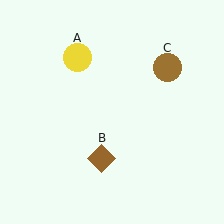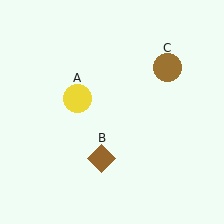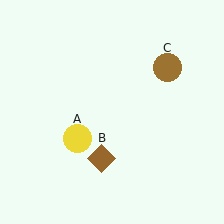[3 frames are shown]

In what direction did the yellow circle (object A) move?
The yellow circle (object A) moved down.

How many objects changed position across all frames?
1 object changed position: yellow circle (object A).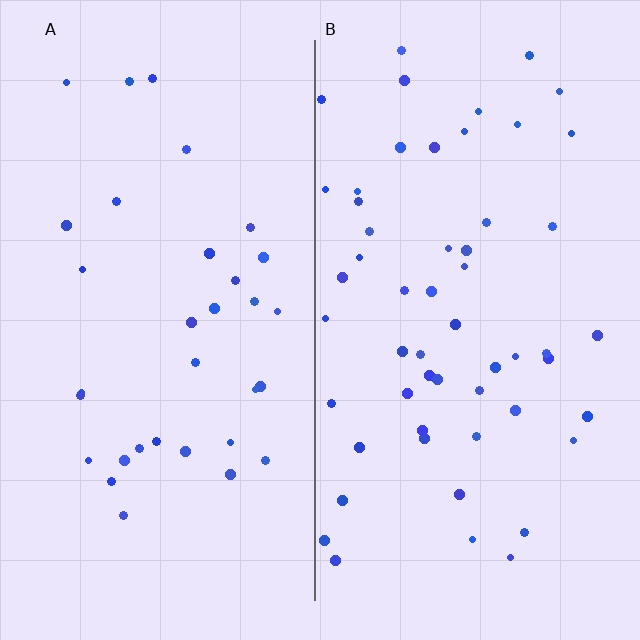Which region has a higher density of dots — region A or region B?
B (the right).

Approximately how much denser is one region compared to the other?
Approximately 1.7× — region B over region A.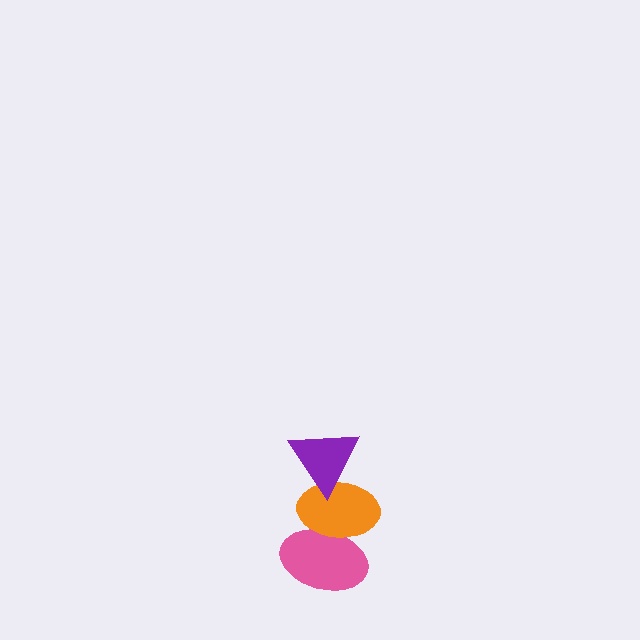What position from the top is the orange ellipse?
The orange ellipse is 2nd from the top.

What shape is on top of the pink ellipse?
The orange ellipse is on top of the pink ellipse.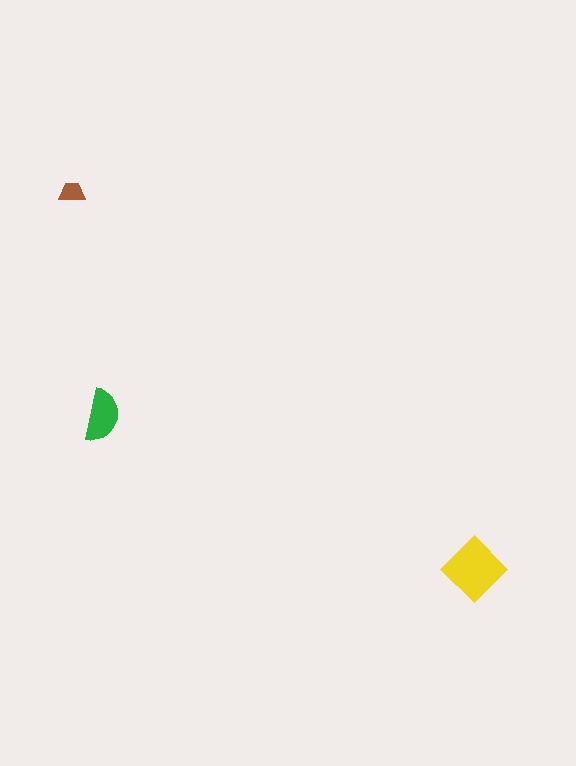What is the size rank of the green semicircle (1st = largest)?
2nd.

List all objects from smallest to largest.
The brown trapezoid, the green semicircle, the yellow diamond.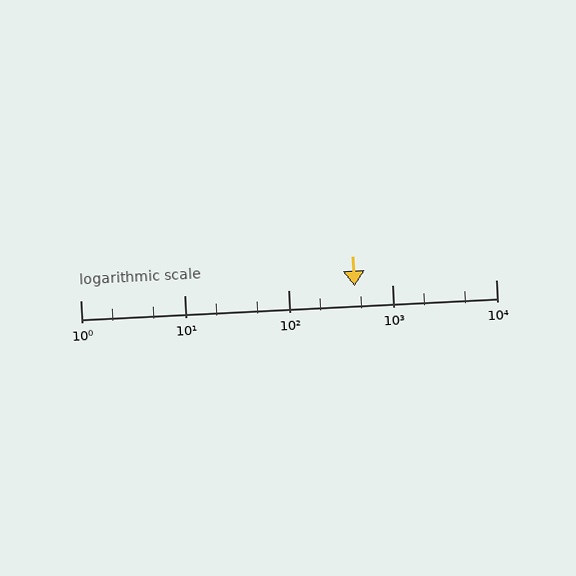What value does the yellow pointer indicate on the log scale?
The pointer indicates approximately 440.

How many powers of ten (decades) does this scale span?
The scale spans 4 decades, from 1 to 10000.